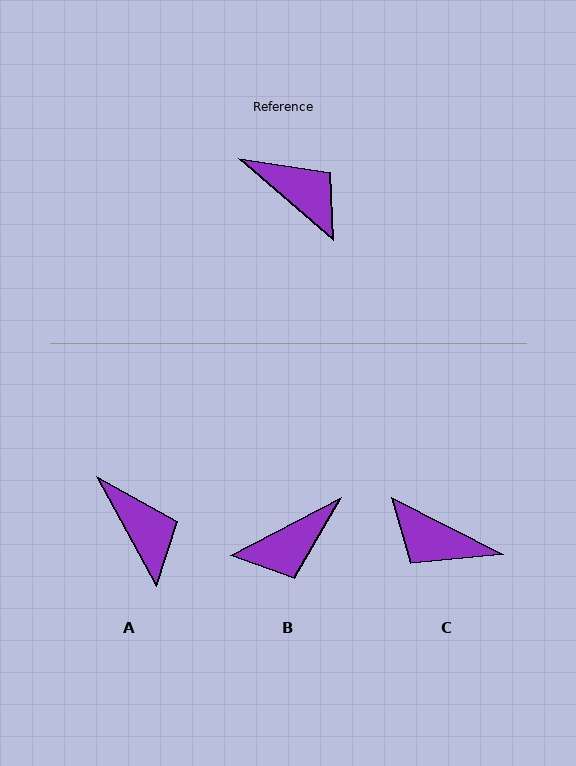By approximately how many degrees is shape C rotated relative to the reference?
Approximately 166 degrees clockwise.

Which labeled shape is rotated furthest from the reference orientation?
C, about 166 degrees away.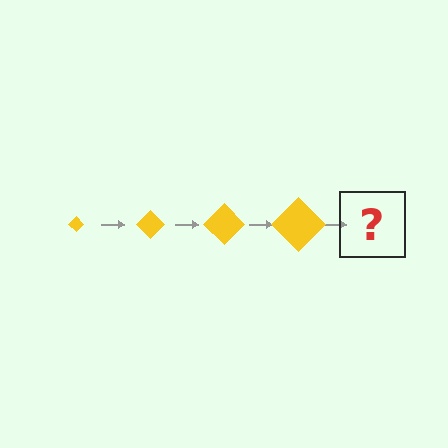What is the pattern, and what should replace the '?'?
The pattern is that the diamond gets progressively larger each step. The '?' should be a yellow diamond, larger than the previous one.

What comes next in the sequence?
The next element should be a yellow diamond, larger than the previous one.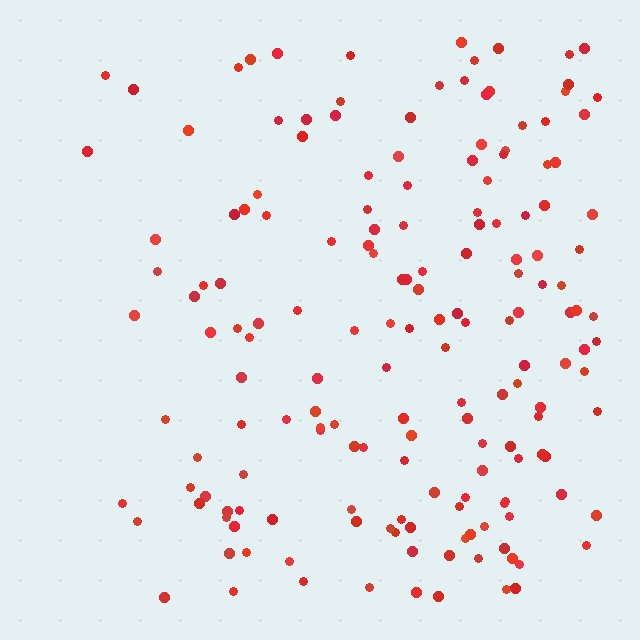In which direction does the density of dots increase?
From left to right, with the right side densest.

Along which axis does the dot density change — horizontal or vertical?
Horizontal.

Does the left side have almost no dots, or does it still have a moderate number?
Still a moderate number, just noticeably fewer than the right.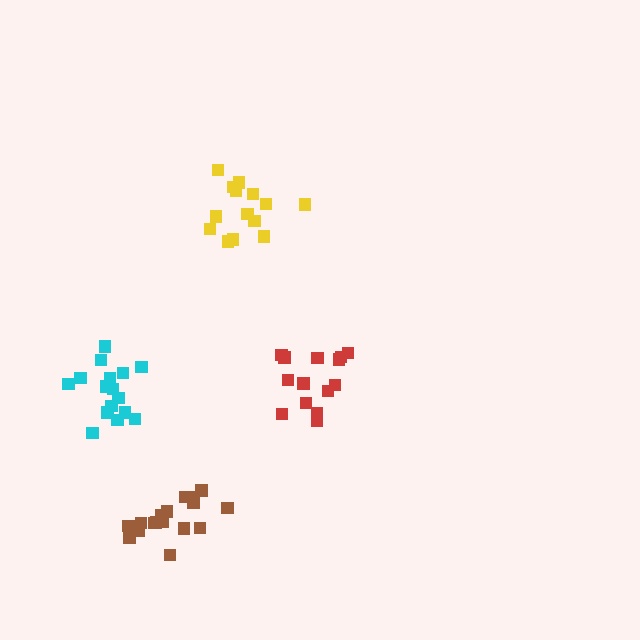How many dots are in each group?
Group 1: 14 dots, Group 2: 17 dots, Group 3: 14 dots, Group 4: 16 dots (61 total).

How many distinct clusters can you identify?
There are 4 distinct clusters.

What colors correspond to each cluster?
The clusters are colored: yellow, brown, red, cyan.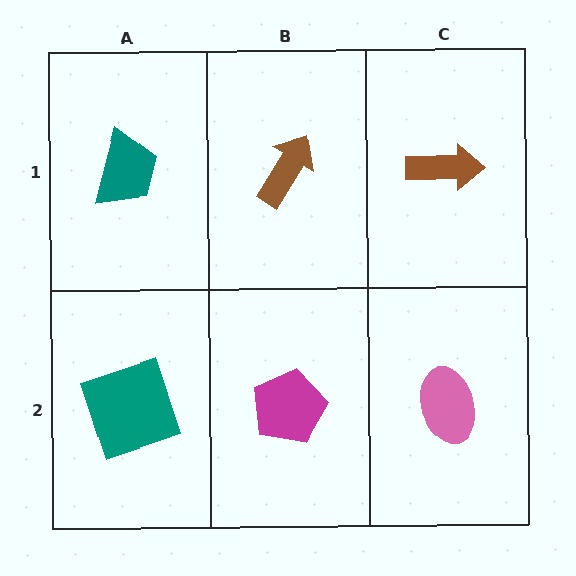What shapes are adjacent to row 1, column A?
A teal square (row 2, column A), a brown arrow (row 1, column B).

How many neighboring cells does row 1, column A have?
2.